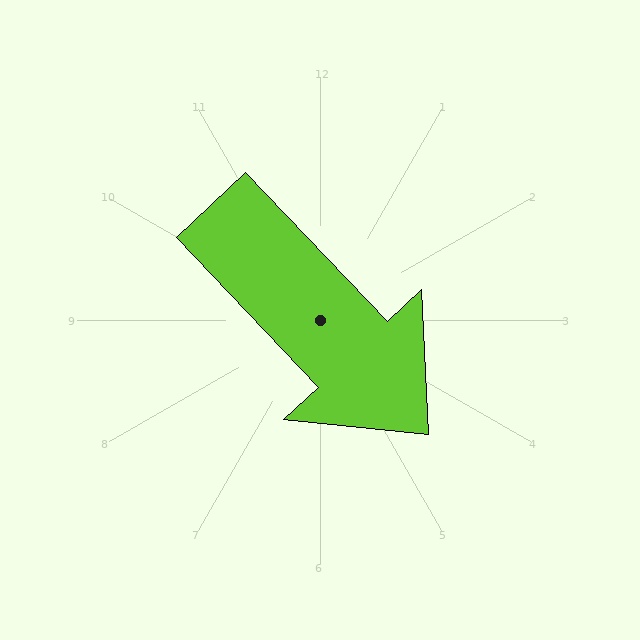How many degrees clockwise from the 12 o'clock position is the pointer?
Approximately 137 degrees.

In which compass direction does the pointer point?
Southeast.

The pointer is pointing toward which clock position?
Roughly 5 o'clock.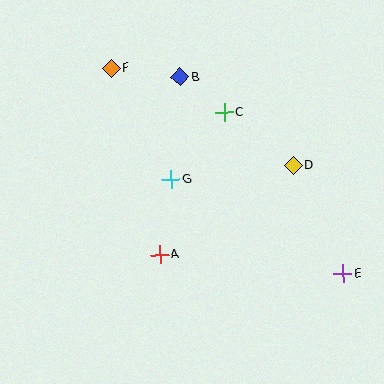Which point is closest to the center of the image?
Point G at (171, 180) is closest to the center.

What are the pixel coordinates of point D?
Point D is at (293, 166).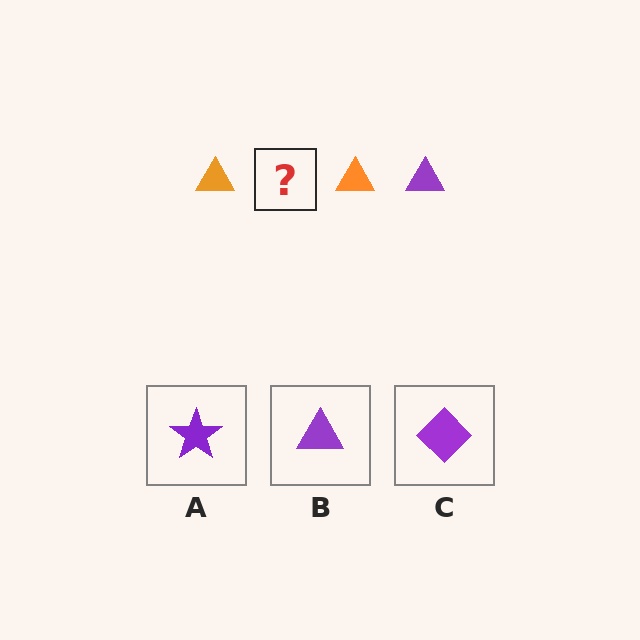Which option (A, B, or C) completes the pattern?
B.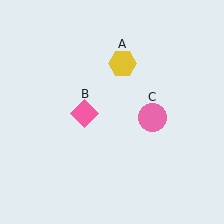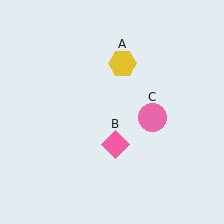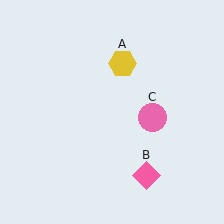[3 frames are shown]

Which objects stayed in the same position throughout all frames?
Yellow hexagon (object A) and pink circle (object C) remained stationary.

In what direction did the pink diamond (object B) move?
The pink diamond (object B) moved down and to the right.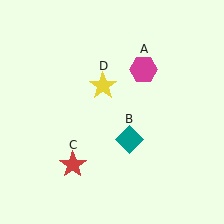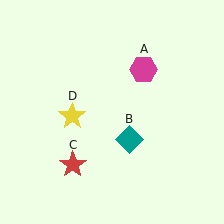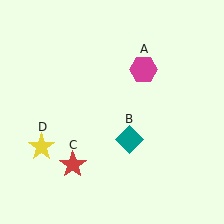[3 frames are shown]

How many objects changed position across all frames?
1 object changed position: yellow star (object D).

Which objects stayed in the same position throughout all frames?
Magenta hexagon (object A) and teal diamond (object B) and red star (object C) remained stationary.